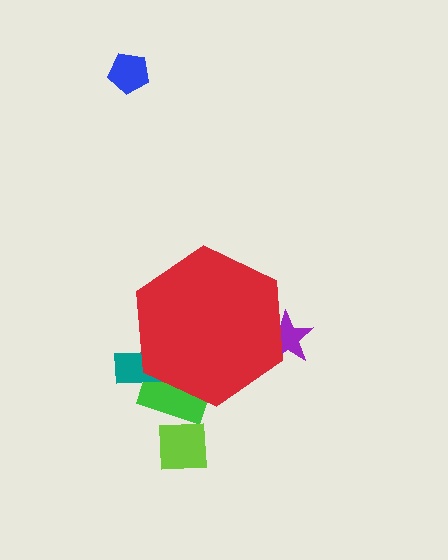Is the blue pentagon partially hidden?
No, the blue pentagon is fully visible.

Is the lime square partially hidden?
No, the lime square is fully visible.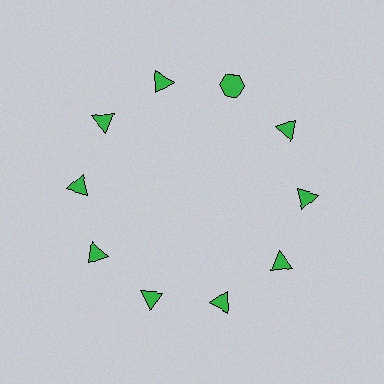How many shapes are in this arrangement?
There are 10 shapes arranged in a ring pattern.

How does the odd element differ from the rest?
It has a different shape: hexagon instead of triangle.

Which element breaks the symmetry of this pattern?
The green hexagon at roughly the 1 o'clock position breaks the symmetry. All other shapes are green triangles.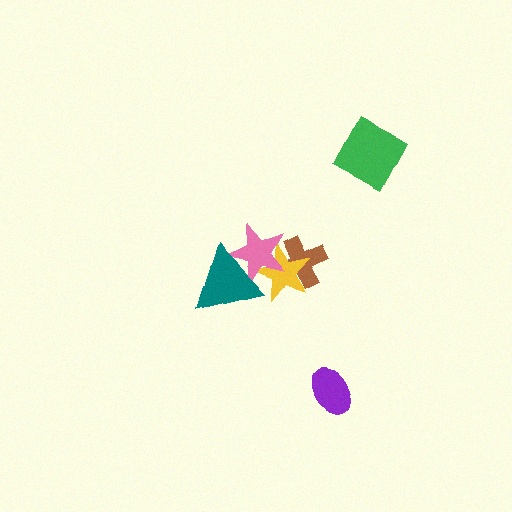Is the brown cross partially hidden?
Yes, it is partially covered by another shape.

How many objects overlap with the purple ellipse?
0 objects overlap with the purple ellipse.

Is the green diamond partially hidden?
No, no other shape covers it.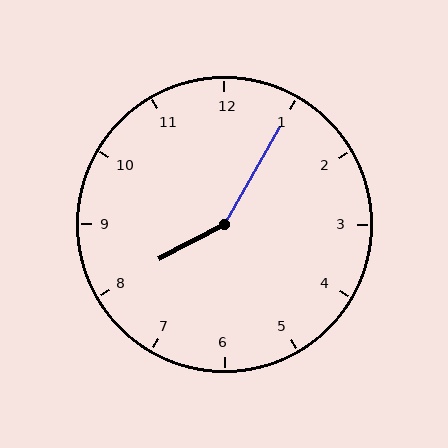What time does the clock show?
8:05.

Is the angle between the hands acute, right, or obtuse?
It is obtuse.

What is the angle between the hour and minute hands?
Approximately 148 degrees.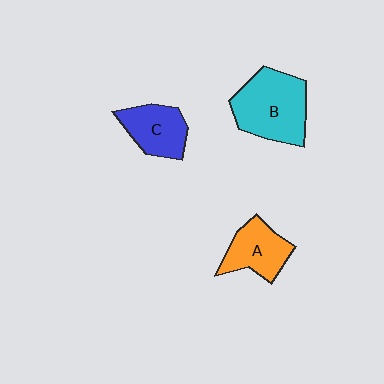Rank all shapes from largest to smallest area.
From largest to smallest: B (cyan), A (orange), C (blue).